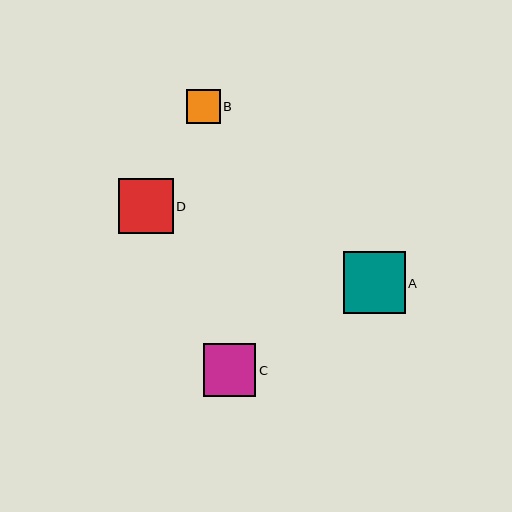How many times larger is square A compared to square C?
Square A is approximately 1.2 times the size of square C.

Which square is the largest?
Square A is the largest with a size of approximately 62 pixels.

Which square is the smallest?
Square B is the smallest with a size of approximately 34 pixels.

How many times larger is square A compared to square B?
Square A is approximately 1.8 times the size of square B.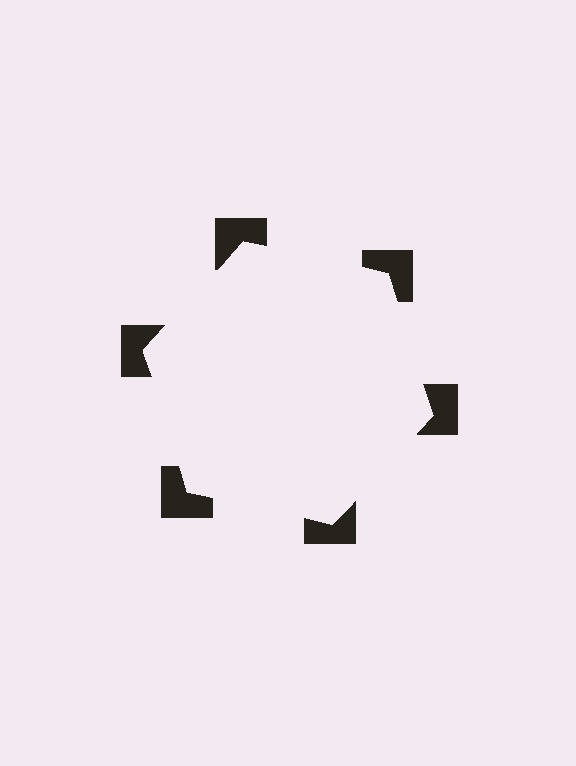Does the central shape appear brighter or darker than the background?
It typically appears slightly brighter than the background, even though no actual brightness change is drawn.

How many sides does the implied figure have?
6 sides.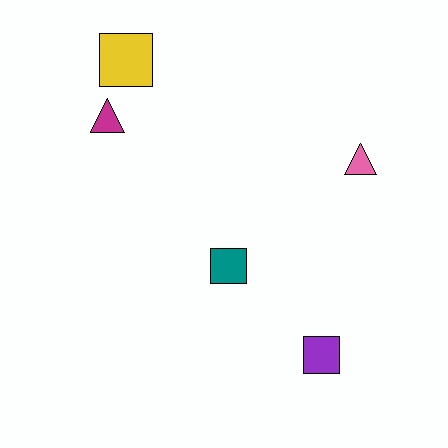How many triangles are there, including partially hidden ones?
There are 2 triangles.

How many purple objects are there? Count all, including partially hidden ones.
There is 1 purple object.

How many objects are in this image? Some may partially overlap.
There are 5 objects.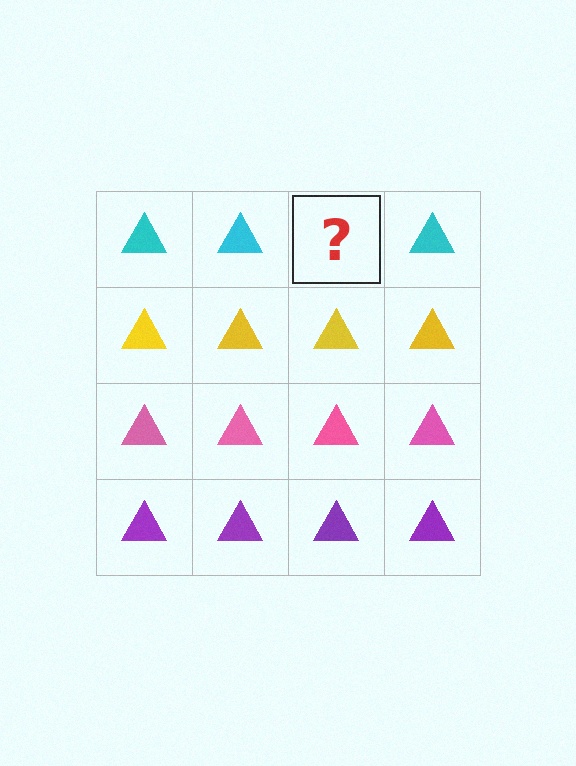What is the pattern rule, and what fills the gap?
The rule is that each row has a consistent color. The gap should be filled with a cyan triangle.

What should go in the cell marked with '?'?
The missing cell should contain a cyan triangle.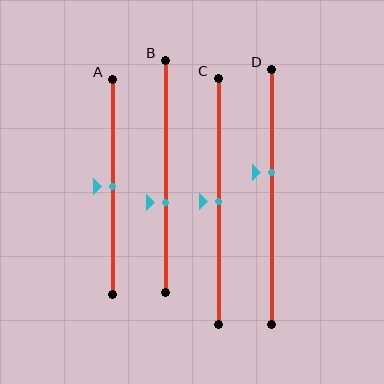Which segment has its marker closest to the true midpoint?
Segment A has its marker closest to the true midpoint.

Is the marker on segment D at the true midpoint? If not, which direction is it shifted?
No, the marker on segment D is shifted upward by about 10% of the segment length.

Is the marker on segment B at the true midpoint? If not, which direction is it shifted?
No, the marker on segment B is shifted downward by about 11% of the segment length.